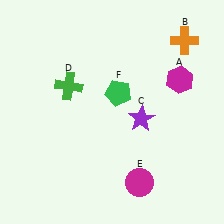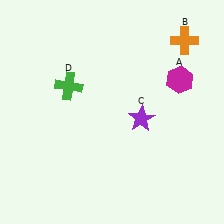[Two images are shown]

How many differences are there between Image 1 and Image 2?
There are 2 differences between the two images.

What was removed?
The green pentagon (F), the magenta circle (E) were removed in Image 2.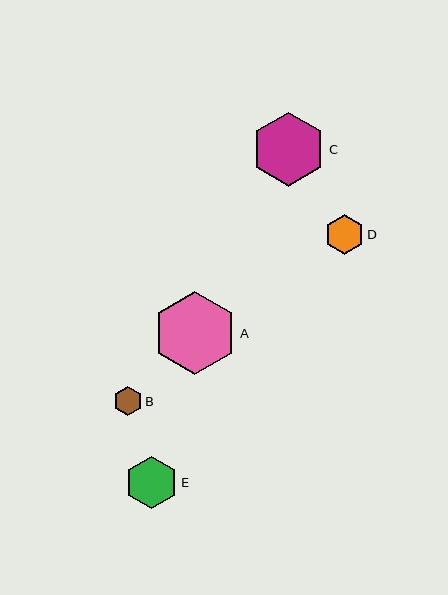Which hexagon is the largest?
Hexagon A is the largest with a size of approximately 84 pixels.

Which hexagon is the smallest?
Hexagon B is the smallest with a size of approximately 29 pixels.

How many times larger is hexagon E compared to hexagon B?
Hexagon E is approximately 1.8 times the size of hexagon B.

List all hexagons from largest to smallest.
From largest to smallest: A, C, E, D, B.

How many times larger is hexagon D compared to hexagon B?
Hexagon D is approximately 1.4 times the size of hexagon B.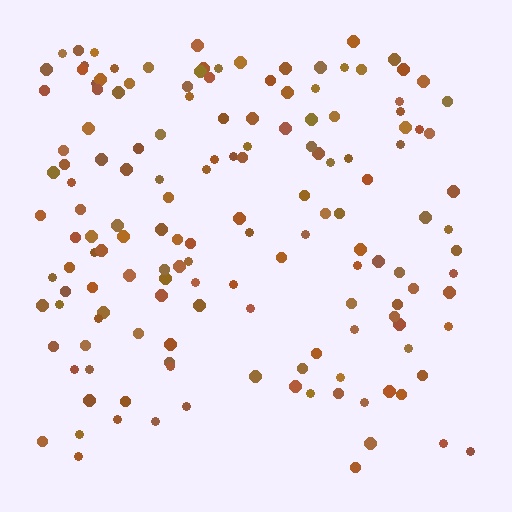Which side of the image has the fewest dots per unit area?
The bottom.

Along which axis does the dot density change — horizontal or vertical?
Vertical.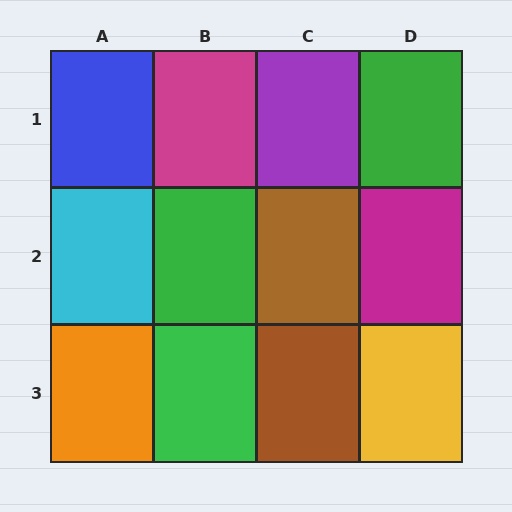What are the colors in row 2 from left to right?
Cyan, green, brown, magenta.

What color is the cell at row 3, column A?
Orange.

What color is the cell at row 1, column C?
Purple.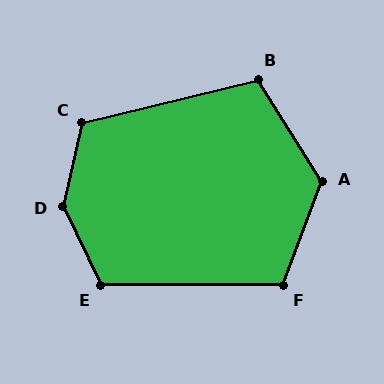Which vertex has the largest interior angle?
D, at approximately 141 degrees.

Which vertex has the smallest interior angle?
B, at approximately 108 degrees.